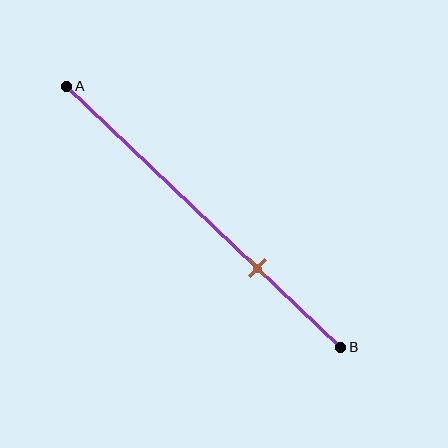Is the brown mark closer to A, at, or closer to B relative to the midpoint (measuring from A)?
The brown mark is closer to point B than the midpoint of segment AB.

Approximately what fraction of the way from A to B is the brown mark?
The brown mark is approximately 70% of the way from A to B.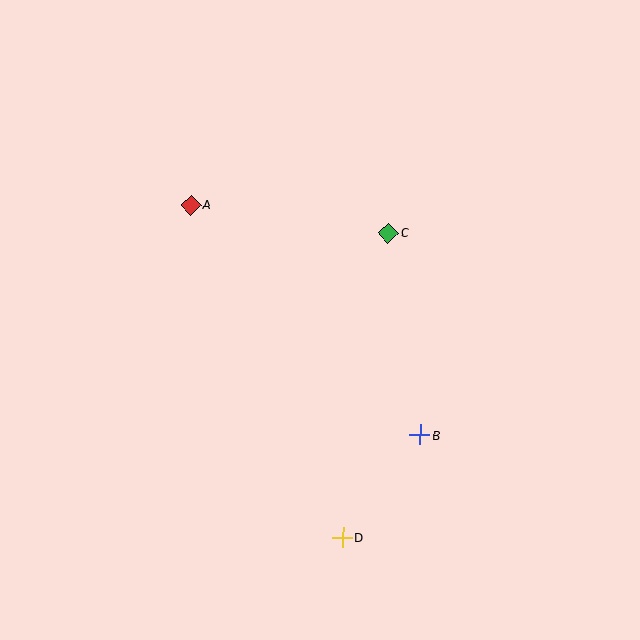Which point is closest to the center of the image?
Point C at (388, 233) is closest to the center.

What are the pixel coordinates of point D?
Point D is at (342, 537).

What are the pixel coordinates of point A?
Point A is at (191, 205).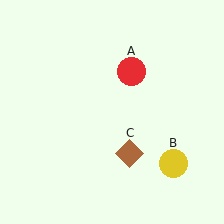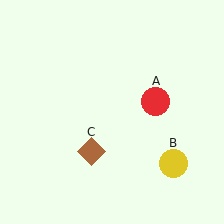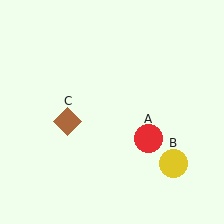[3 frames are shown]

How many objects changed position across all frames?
2 objects changed position: red circle (object A), brown diamond (object C).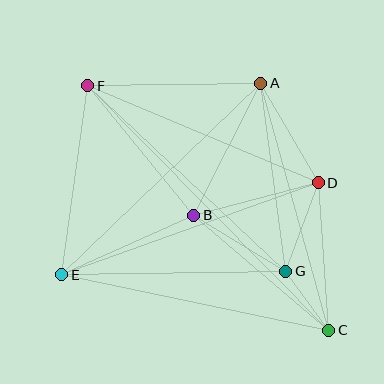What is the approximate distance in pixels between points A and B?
The distance between A and B is approximately 148 pixels.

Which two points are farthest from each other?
Points C and F are farthest from each other.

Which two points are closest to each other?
Points C and G are closest to each other.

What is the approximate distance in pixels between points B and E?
The distance between B and E is approximately 145 pixels.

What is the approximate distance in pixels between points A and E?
The distance between A and E is approximately 276 pixels.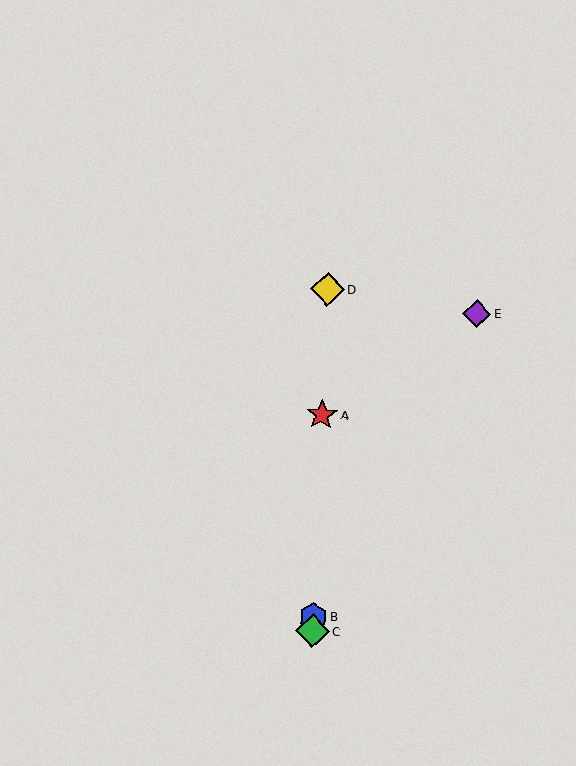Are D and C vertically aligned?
Yes, both are at x≈327.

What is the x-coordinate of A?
Object A is at x≈322.